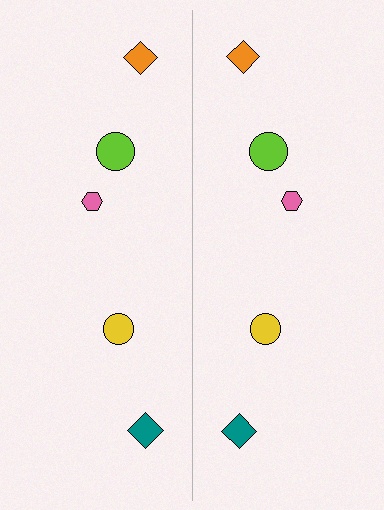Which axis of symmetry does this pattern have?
The pattern has a vertical axis of symmetry running through the center of the image.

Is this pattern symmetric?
Yes, this pattern has bilateral (reflection) symmetry.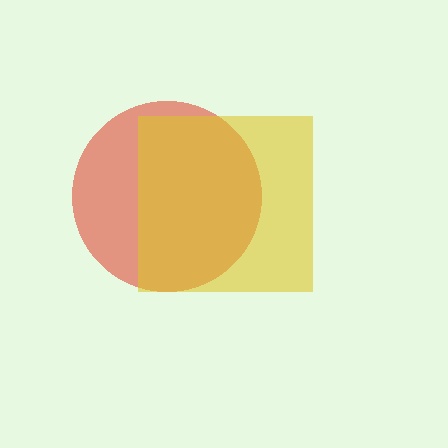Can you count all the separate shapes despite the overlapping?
Yes, there are 2 separate shapes.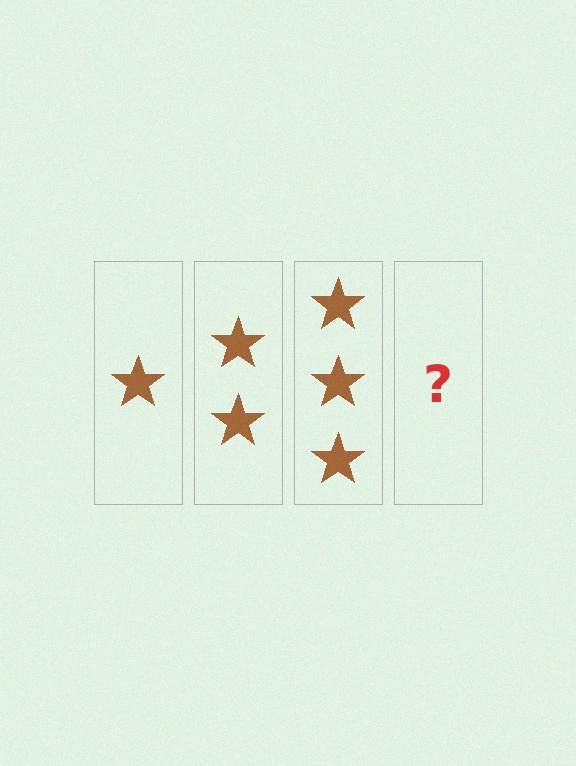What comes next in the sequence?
The next element should be 4 stars.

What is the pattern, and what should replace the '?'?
The pattern is that each step adds one more star. The '?' should be 4 stars.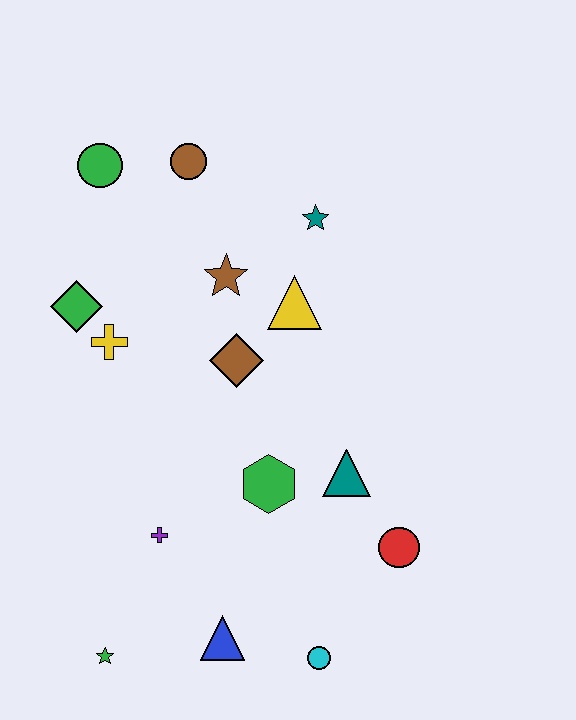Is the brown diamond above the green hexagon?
Yes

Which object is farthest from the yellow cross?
The cyan circle is farthest from the yellow cross.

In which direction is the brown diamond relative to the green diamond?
The brown diamond is to the right of the green diamond.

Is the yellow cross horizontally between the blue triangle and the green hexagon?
No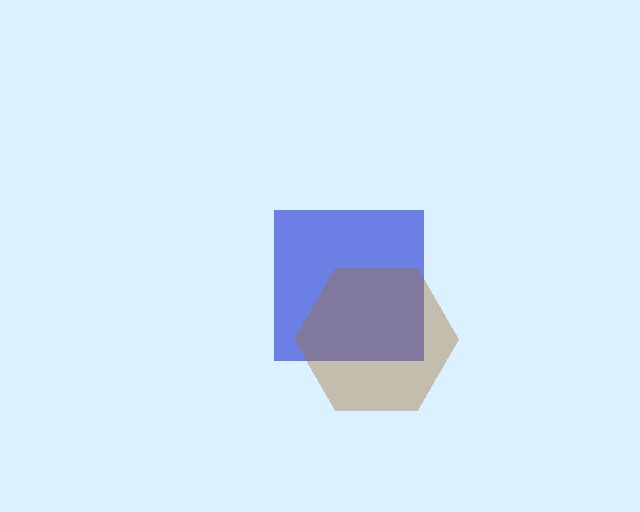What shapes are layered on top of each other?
The layered shapes are: a blue square, a brown hexagon.